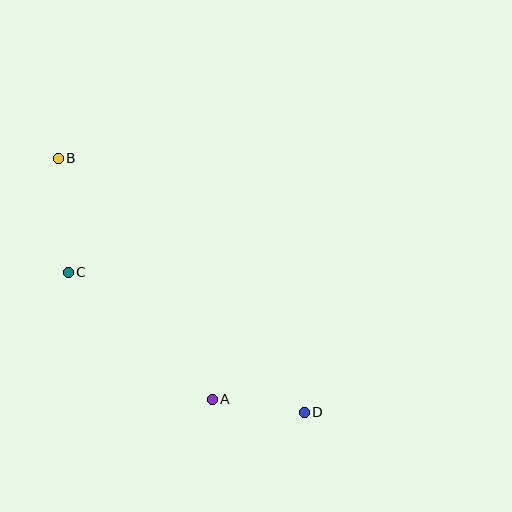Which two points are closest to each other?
Points A and D are closest to each other.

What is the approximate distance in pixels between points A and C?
The distance between A and C is approximately 192 pixels.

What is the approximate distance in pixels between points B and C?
The distance between B and C is approximately 115 pixels.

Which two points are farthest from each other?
Points B and D are farthest from each other.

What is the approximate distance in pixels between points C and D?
The distance between C and D is approximately 274 pixels.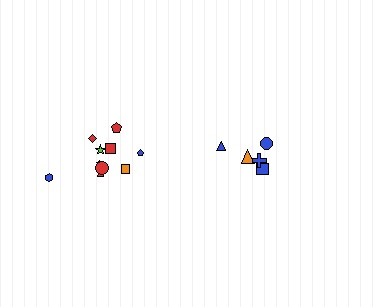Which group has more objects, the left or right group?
The left group.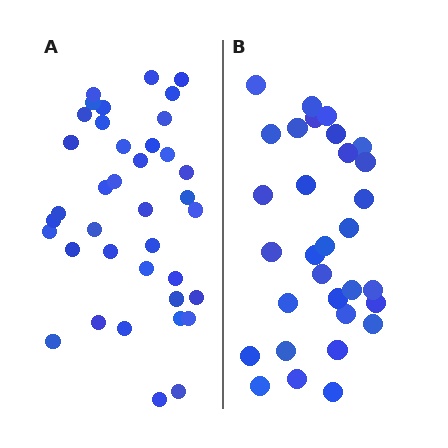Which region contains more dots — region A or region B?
Region A (the left region) has more dots.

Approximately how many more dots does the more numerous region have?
Region A has roughly 8 or so more dots than region B.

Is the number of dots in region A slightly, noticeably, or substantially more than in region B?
Region A has only slightly more — the two regions are fairly close. The ratio is roughly 1.2 to 1.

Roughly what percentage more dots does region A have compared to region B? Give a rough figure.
About 25% more.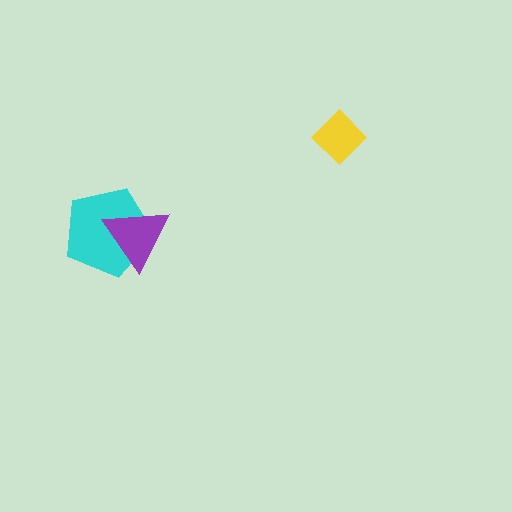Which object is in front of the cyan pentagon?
The purple triangle is in front of the cyan pentagon.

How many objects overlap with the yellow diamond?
0 objects overlap with the yellow diamond.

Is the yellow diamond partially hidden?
No, no other shape covers it.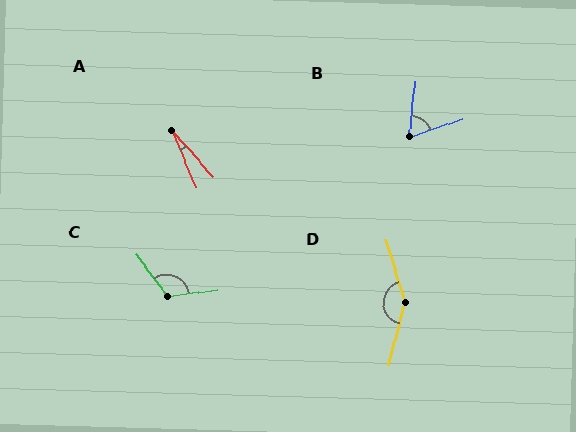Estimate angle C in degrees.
Approximately 120 degrees.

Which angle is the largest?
D, at approximately 149 degrees.